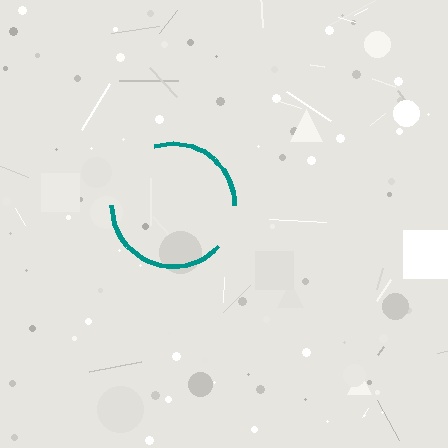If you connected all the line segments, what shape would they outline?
They would outline a circle.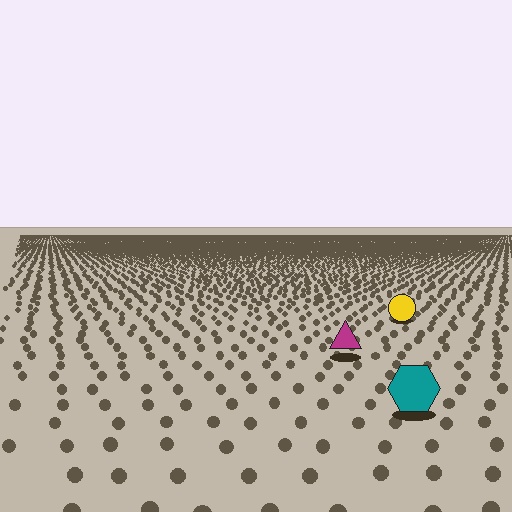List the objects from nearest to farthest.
From nearest to farthest: the teal hexagon, the magenta triangle, the yellow circle.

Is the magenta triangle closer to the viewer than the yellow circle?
Yes. The magenta triangle is closer — you can tell from the texture gradient: the ground texture is coarser near it.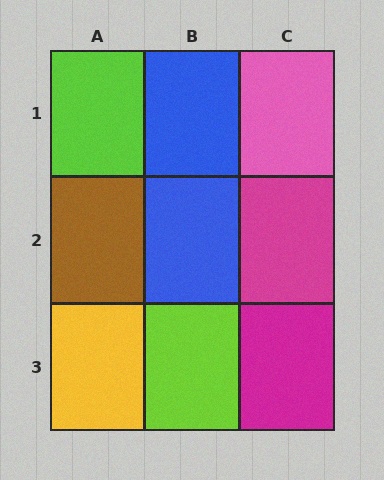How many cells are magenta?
2 cells are magenta.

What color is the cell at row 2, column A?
Brown.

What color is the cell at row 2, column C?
Magenta.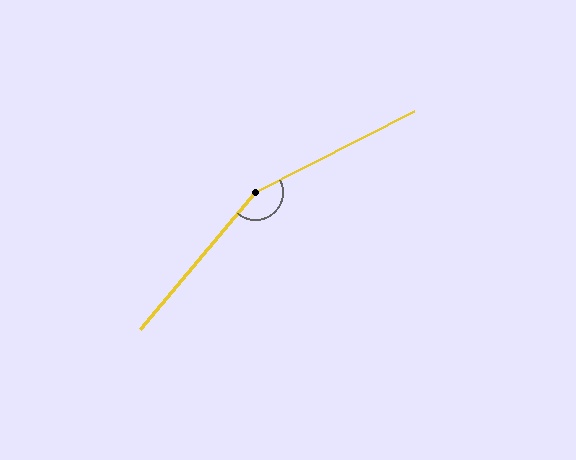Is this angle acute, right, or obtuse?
It is obtuse.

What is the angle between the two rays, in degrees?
Approximately 157 degrees.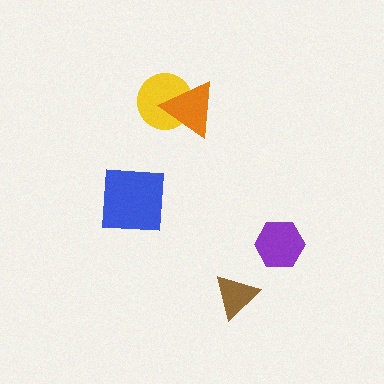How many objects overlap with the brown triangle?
0 objects overlap with the brown triangle.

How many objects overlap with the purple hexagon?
0 objects overlap with the purple hexagon.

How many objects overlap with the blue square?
0 objects overlap with the blue square.